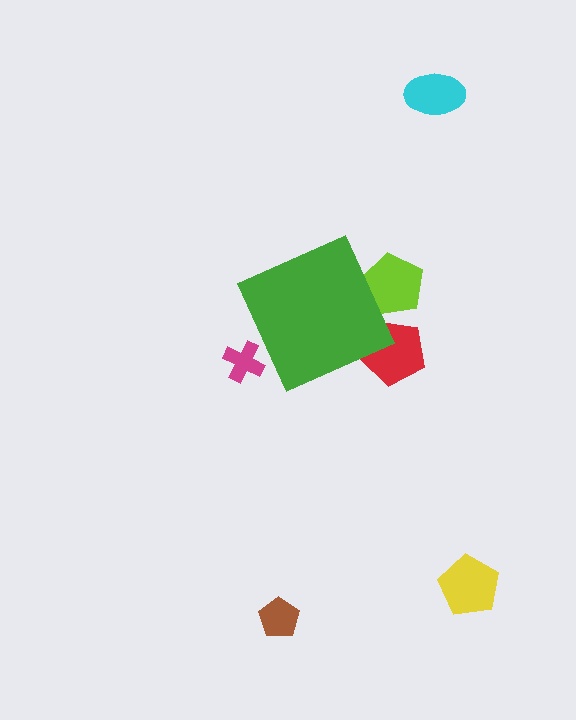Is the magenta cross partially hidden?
Yes, the magenta cross is partially hidden behind the green diamond.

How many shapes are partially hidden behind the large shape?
3 shapes are partially hidden.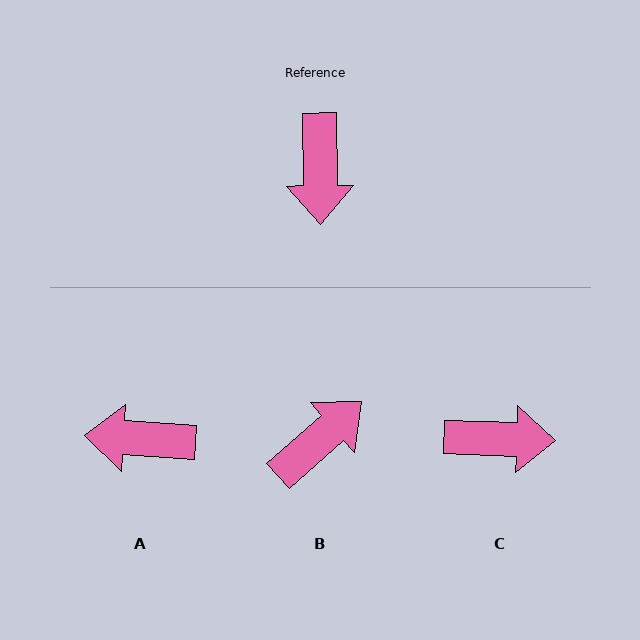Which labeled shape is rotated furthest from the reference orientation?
B, about 131 degrees away.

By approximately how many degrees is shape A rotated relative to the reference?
Approximately 94 degrees clockwise.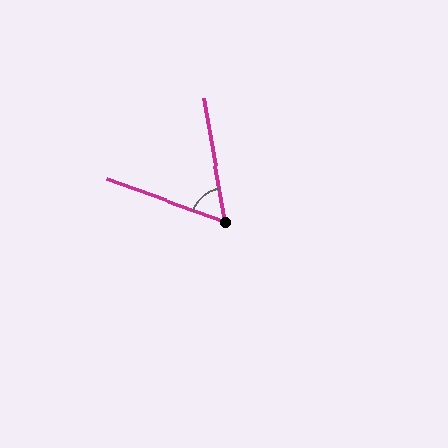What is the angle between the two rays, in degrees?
Approximately 60 degrees.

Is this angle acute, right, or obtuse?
It is acute.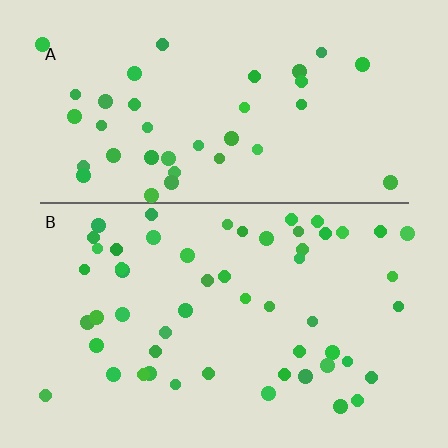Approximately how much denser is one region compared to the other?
Approximately 1.4× — region B over region A.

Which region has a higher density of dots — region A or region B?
B (the bottom).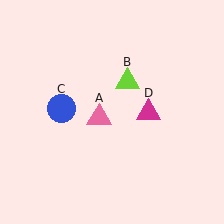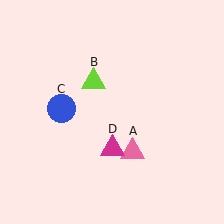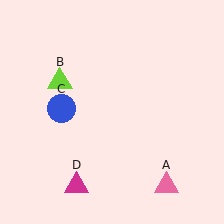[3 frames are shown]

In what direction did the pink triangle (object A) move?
The pink triangle (object A) moved down and to the right.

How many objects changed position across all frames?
3 objects changed position: pink triangle (object A), lime triangle (object B), magenta triangle (object D).